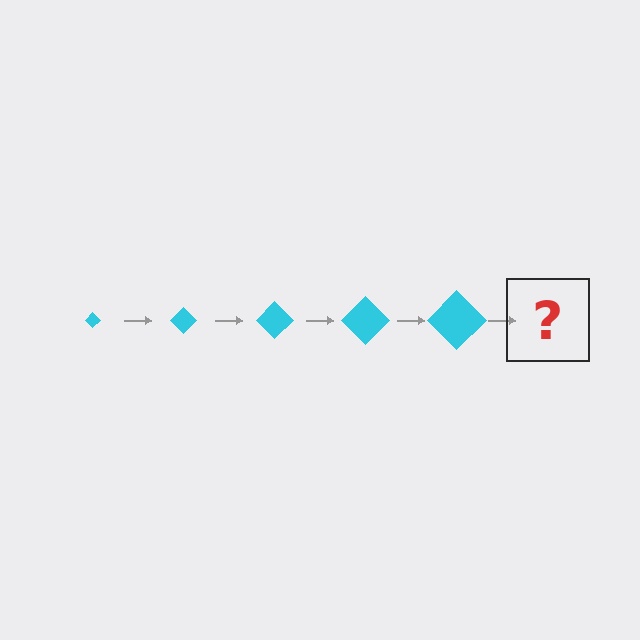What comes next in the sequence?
The next element should be a cyan diamond, larger than the previous one.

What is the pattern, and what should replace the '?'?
The pattern is that the diamond gets progressively larger each step. The '?' should be a cyan diamond, larger than the previous one.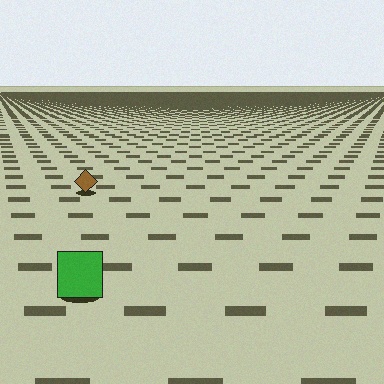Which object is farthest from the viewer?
The brown diamond is farthest from the viewer. It appears smaller and the ground texture around it is denser.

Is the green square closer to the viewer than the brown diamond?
Yes. The green square is closer — you can tell from the texture gradient: the ground texture is coarser near it.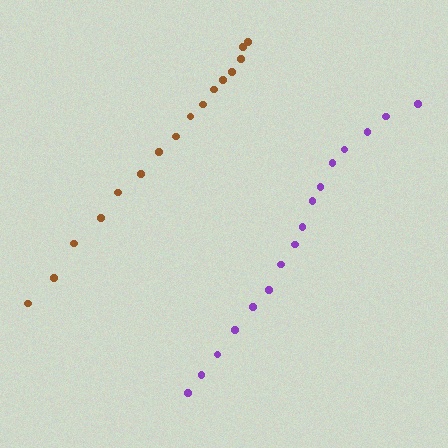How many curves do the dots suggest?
There are 2 distinct paths.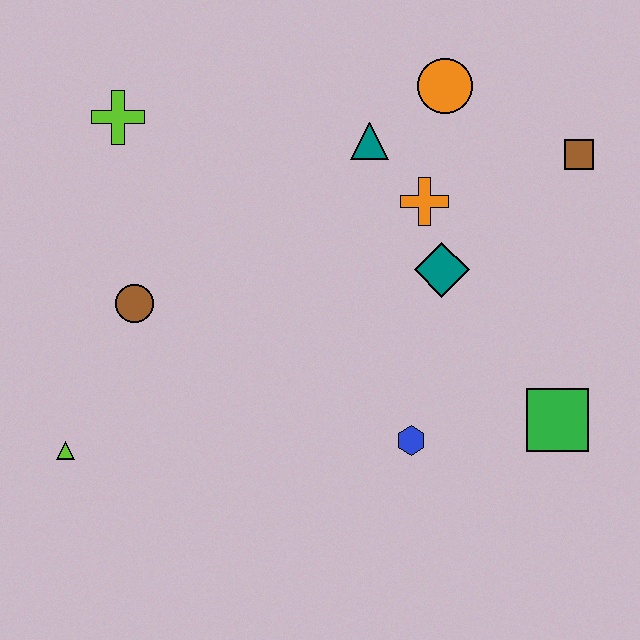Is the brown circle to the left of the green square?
Yes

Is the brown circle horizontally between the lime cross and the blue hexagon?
Yes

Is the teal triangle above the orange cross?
Yes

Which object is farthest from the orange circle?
The lime triangle is farthest from the orange circle.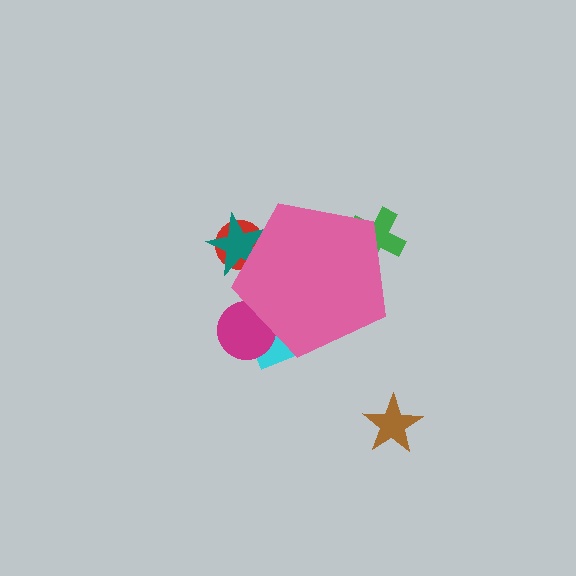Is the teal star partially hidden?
Yes, the teal star is partially hidden behind the pink pentagon.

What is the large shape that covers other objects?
A pink pentagon.